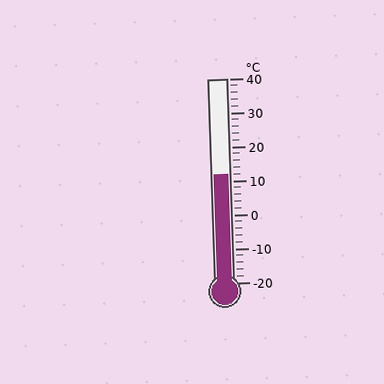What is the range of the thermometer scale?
The thermometer scale ranges from -20°C to 40°C.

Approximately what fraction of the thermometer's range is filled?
The thermometer is filled to approximately 55% of its range.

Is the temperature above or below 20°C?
The temperature is below 20°C.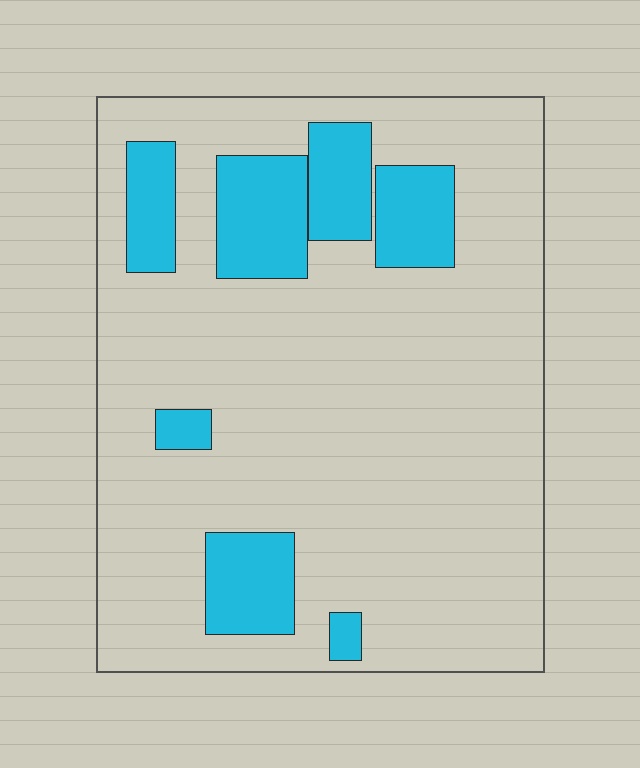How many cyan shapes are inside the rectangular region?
7.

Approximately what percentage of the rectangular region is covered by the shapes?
Approximately 20%.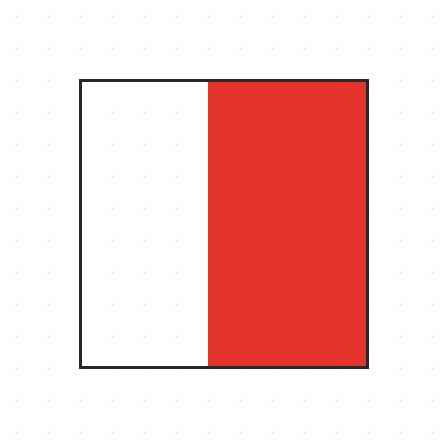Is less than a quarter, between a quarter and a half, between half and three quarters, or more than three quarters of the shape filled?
Between half and three quarters.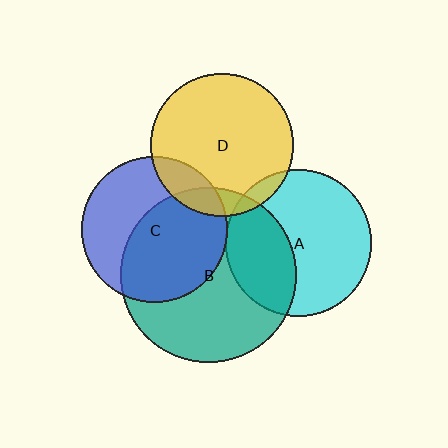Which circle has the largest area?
Circle B (teal).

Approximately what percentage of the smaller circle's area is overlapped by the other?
Approximately 15%.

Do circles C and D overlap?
Yes.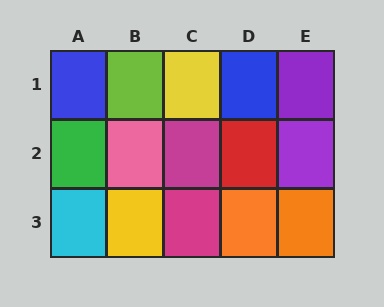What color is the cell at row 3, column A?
Cyan.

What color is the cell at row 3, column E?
Orange.